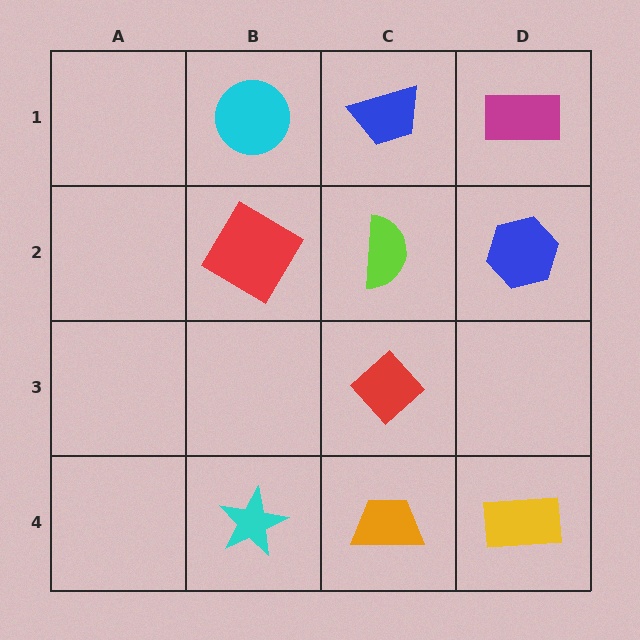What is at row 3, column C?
A red diamond.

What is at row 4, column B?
A cyan star.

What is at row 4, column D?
A yellow rectangle.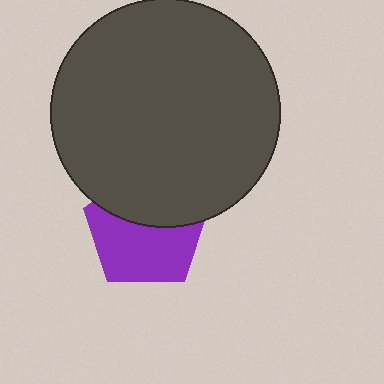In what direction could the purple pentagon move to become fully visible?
The purple pentagon could move down. That would shift it out from behind the dark gray circle entirely.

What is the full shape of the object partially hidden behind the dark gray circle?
The partially hidden object is a purple pentagon.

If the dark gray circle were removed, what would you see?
You would see the complete purple pentagon.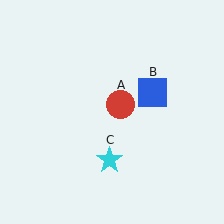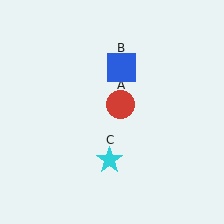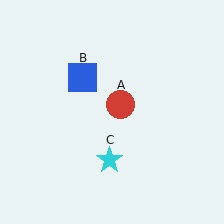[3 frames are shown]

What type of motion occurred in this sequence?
The blue square (object B) rotated counterclockwise around the center of the scene.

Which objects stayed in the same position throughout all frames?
Red circle (object A) and cyan star (object C) remained stationary.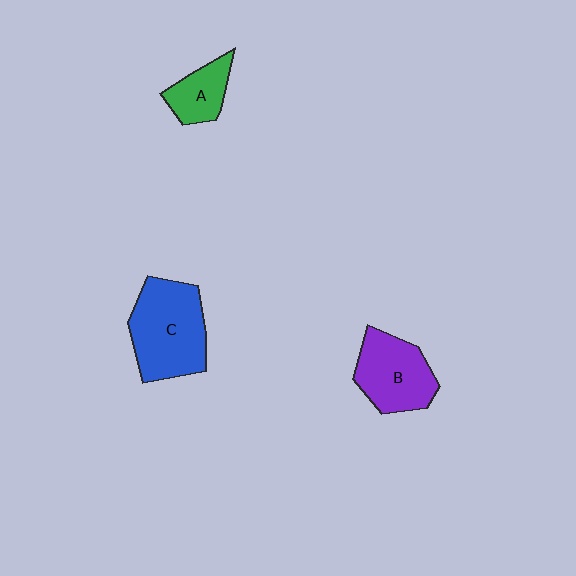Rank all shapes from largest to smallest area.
From largest to smallest: C (blue), B (purple), A (green).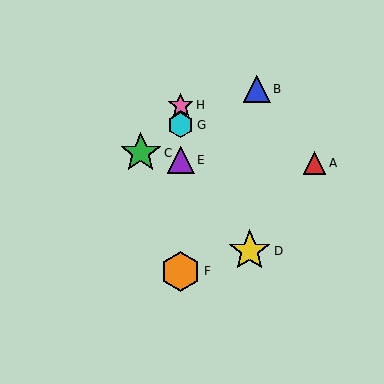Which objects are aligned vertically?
Objects E, F, G, H are aligned vertically.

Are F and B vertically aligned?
No, F is at x≈181 and B is at x≈257.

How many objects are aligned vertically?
4 objects (E, F, G, H) are aligned vertically.